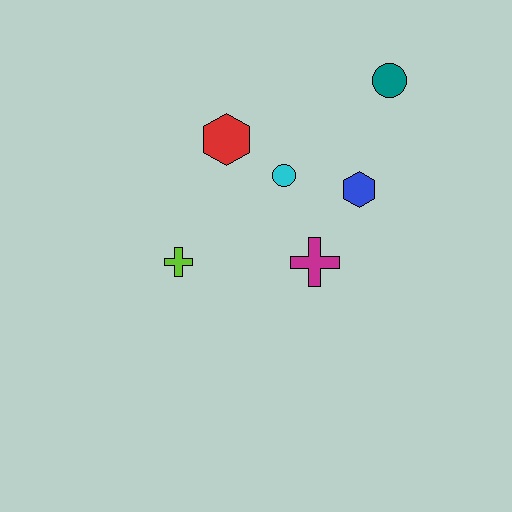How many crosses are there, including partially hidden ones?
There are 2 crosses.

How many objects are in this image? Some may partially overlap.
There are 6 objects.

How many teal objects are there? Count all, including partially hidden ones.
There is 1 teal object.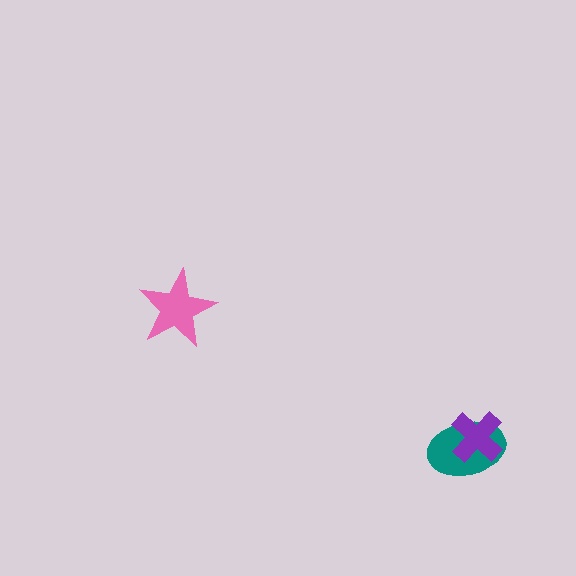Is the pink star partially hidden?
No, no other shape covers it.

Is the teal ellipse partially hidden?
Yes, it is partially covered by another shape.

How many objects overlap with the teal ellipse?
1 object overlaps with the teal ellipse.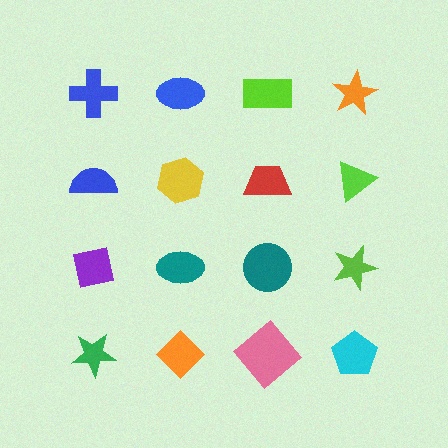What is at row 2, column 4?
A lime triangle.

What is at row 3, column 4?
A lime star.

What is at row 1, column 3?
A lime rectangle.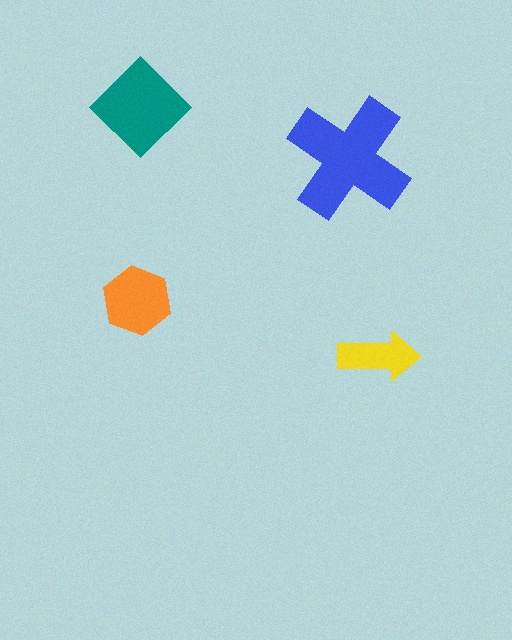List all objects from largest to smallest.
The blue cross, the teal diamond, the orange hexagon, the yellow arrow.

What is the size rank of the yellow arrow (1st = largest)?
4th.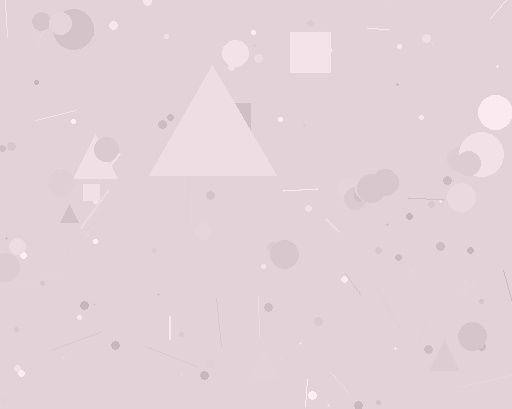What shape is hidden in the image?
A triangle is hidden in the image.